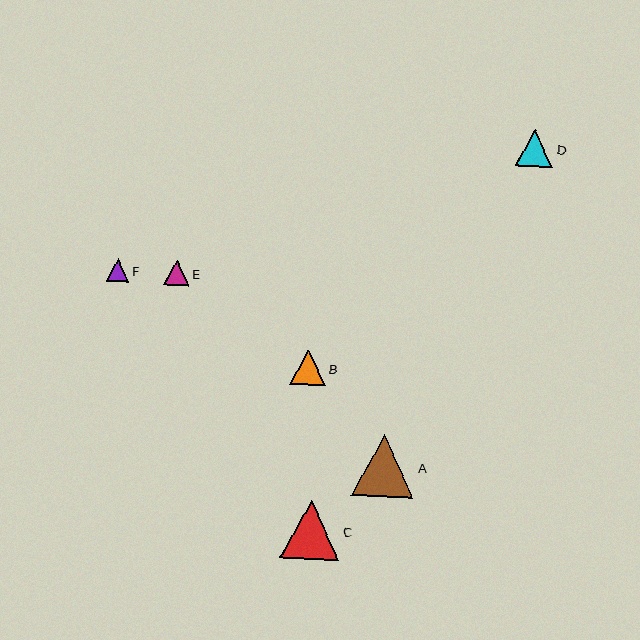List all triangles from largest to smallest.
From largest to smallest: A, C, D, B, E, F.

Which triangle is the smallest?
Triangle F is the smallest with a size of approximately 23 pixels.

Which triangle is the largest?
Triangle A is the largest with a size of approximately 62 pixels.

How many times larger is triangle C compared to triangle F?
Triangle C is approximately 2.6 times the size of triangle F.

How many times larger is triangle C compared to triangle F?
Triangle C is approximately 2.6 times the size of triangle F.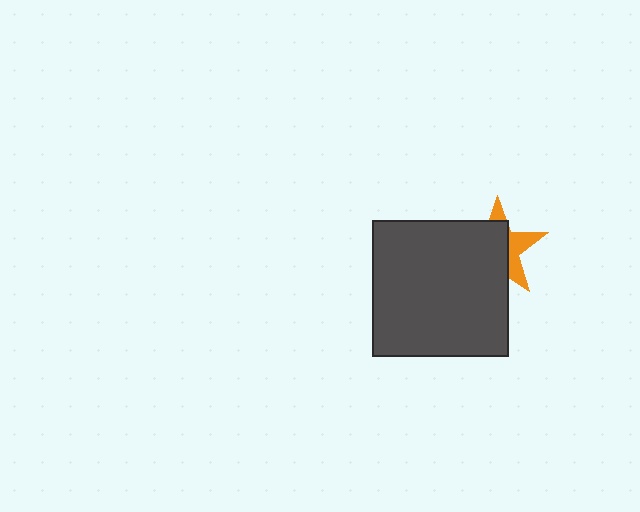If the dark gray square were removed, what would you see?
You would see the complete orange star.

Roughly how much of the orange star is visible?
A small part of it is visible (roughly 36%).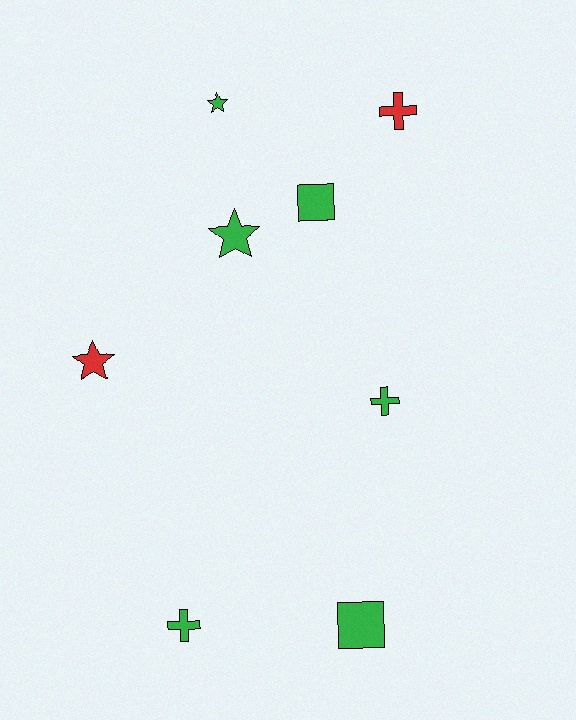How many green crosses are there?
There are 2 green crosses.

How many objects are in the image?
There are 8 objects.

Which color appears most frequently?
Green, with 6 objects.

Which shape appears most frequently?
Star, with 3 objects.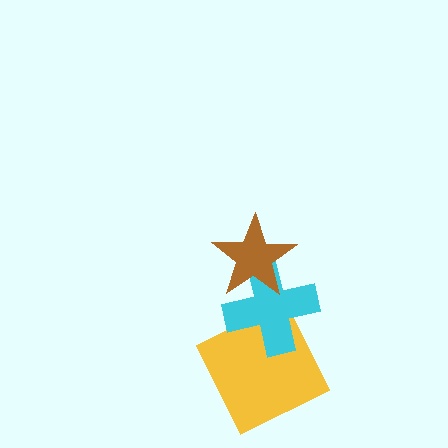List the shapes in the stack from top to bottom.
From top to bottom: the brown star, the cyan cross, the yellow square.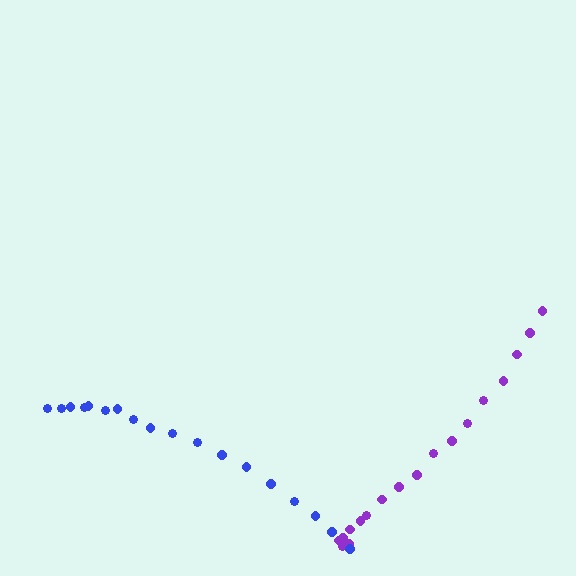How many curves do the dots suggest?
There are 2 distinct paths.